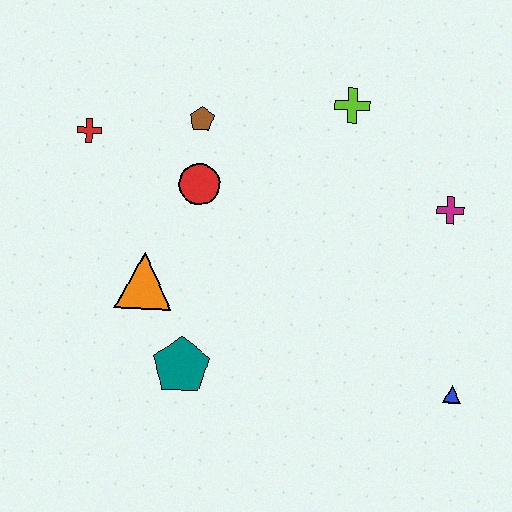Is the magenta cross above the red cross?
No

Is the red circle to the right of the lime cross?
No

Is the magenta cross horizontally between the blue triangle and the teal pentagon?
Yes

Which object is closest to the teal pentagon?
The orange triangle is closest to the teal pentagon.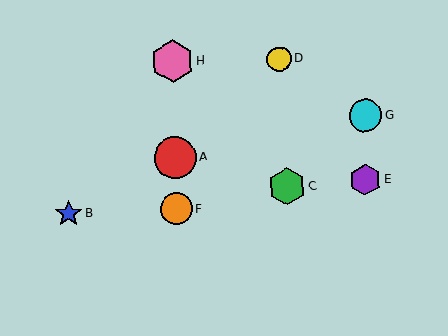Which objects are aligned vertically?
Objects A, F, H are aligned vertically.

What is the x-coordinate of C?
Object C is at x≈287.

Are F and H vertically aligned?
Yes, both are at x≈176.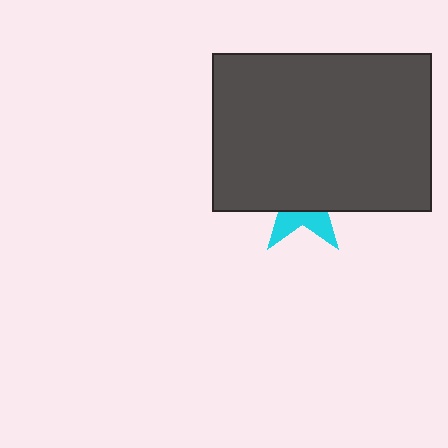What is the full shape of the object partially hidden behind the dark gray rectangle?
The partially hidden object is a cyan star.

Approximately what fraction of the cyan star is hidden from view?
Roughly 68% of the cyan star is hidden behind the dark gray rectangle.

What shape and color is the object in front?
The object in front is a dark gray rectangle.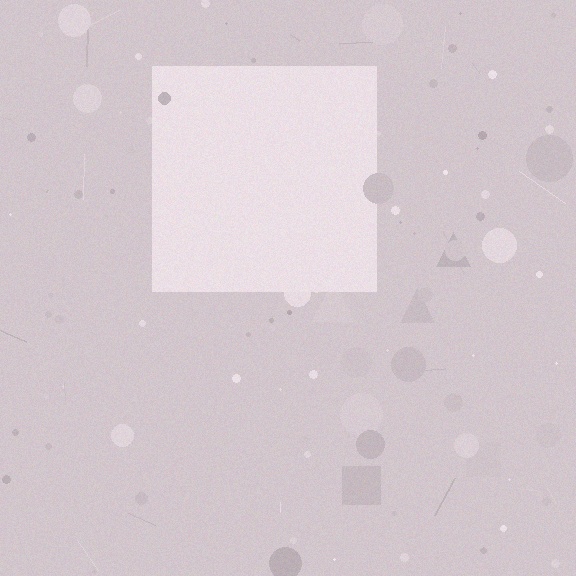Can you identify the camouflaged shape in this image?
The camouflaged shape is a square.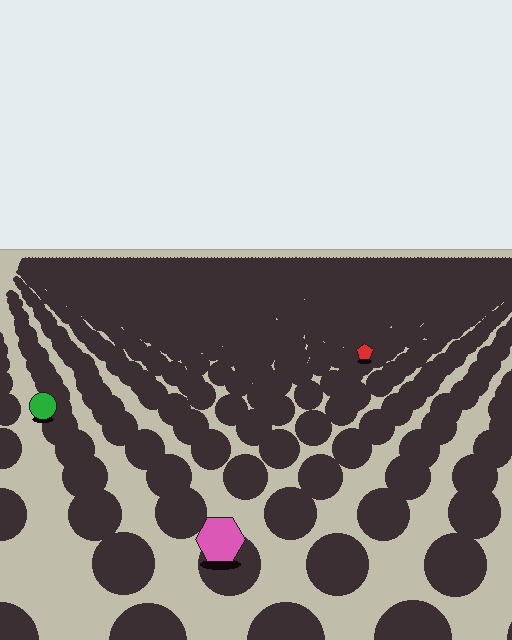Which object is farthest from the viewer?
The red pentagon is farthest from the viewer. It appears smaller and the ground texture around it is denser.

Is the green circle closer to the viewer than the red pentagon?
Yes. The green circle is closer — you can tell from the texture gradient: the ground texture is coarser near it.